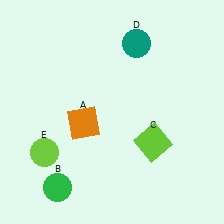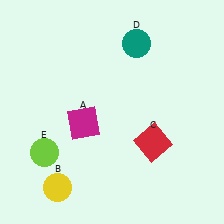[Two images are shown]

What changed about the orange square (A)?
In Image 1, A is orange. In Image 2, it changed to magenta.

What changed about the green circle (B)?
In Image 1, B is green. In Image 2, it changed to yellow.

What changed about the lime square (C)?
In Image 1, C is lime. In Image 2, it changed to red.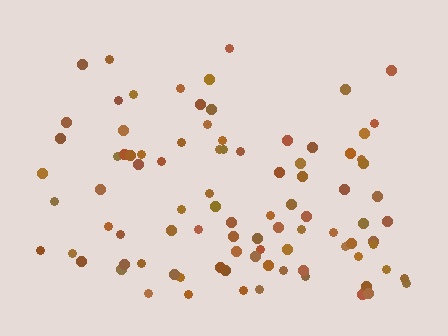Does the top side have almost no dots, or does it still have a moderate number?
Still a moderate number, just noticeably fewer than the bottom.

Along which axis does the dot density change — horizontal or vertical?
Vertical.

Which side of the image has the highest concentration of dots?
The bottom.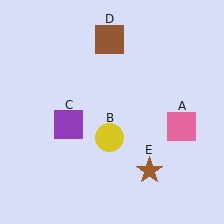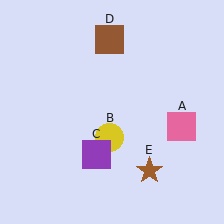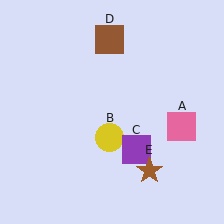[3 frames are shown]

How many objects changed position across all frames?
1 object changed position: purple square (object C).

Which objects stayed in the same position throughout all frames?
Pink square (object A) and yellow circle (object B) and brown square (object D) and brown star (object E) remained stationary.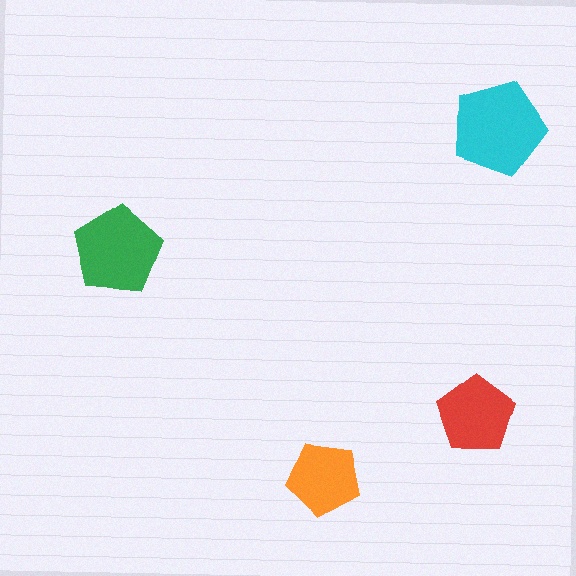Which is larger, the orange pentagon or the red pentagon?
The red one.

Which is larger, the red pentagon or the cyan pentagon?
The cyan one.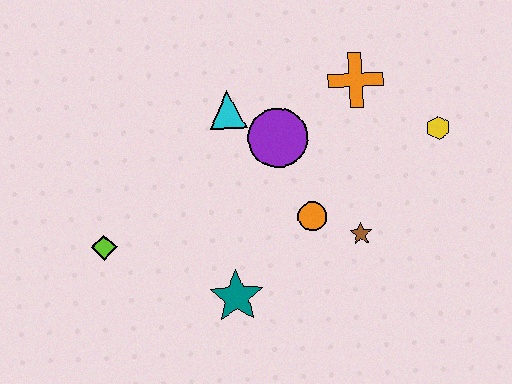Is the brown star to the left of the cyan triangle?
No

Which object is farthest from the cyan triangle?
The yellow hexagon is farthest from the cyan triangle.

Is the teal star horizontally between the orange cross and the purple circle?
No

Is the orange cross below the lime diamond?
No